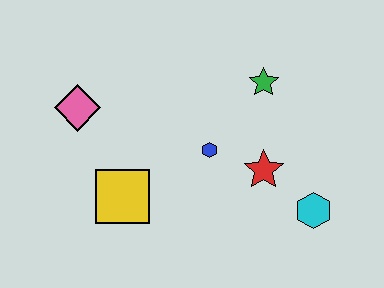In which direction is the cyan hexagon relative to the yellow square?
The cyan hexagon is to the right of the yellow square.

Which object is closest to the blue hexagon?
The red star is closest to the blue hexagon.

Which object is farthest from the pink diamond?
The cyan hexagon is farthest from the pink diamond.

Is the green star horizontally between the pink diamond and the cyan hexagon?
Yes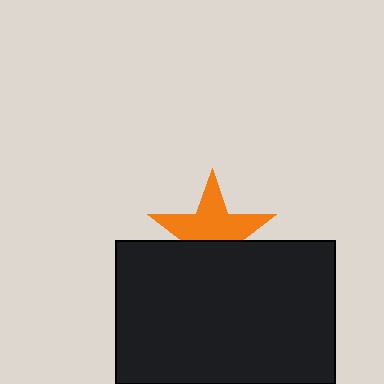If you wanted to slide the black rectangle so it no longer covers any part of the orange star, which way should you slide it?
Slide it down — that is the most direct way to separate the two shapes.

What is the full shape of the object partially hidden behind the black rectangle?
The partially hidden object is an orange star.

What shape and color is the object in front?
The object in front is a black rectangle.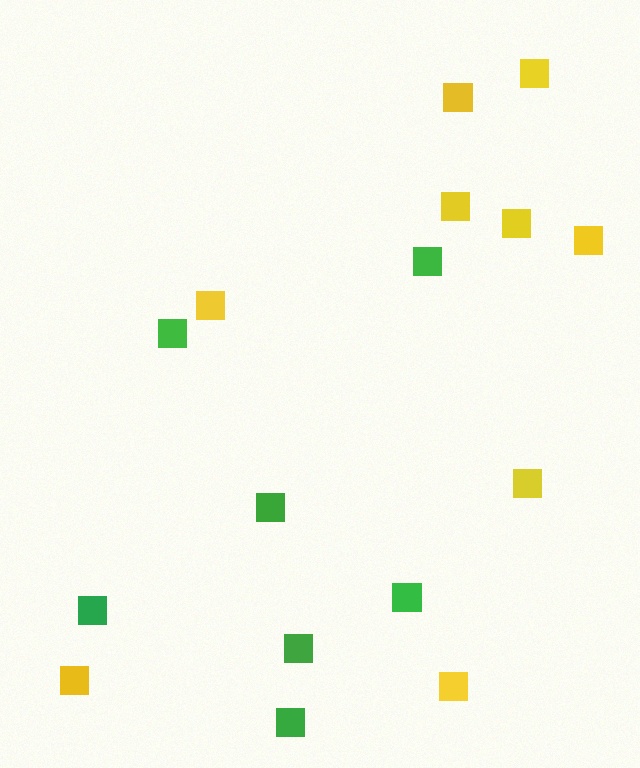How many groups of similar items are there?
There are 2 groups: one group of green squares (7) and one group of yellow squares (9).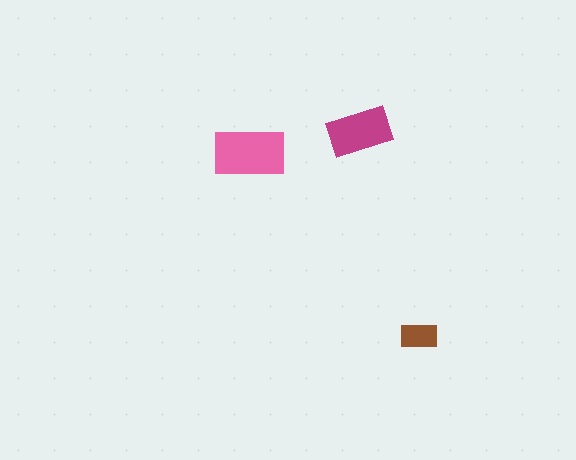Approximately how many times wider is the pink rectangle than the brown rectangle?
About 2 times wider.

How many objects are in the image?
There are 3 objects in the image.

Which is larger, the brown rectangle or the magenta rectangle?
The magenta one.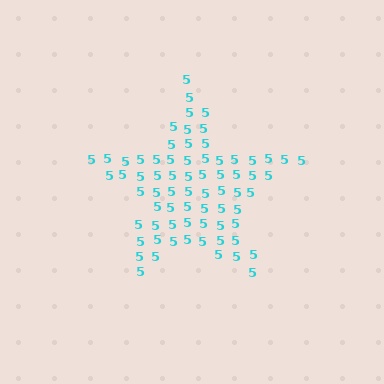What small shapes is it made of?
It is made of small digit 5's.